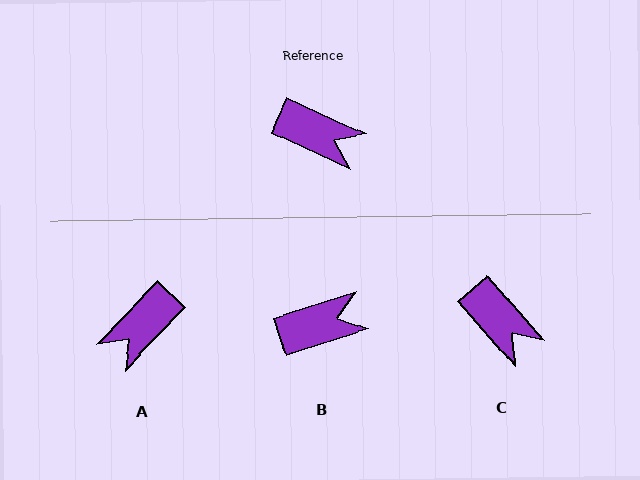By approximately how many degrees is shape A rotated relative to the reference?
Approximately 109 degrees clockwise.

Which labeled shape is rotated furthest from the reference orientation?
A, about 109 degrees away.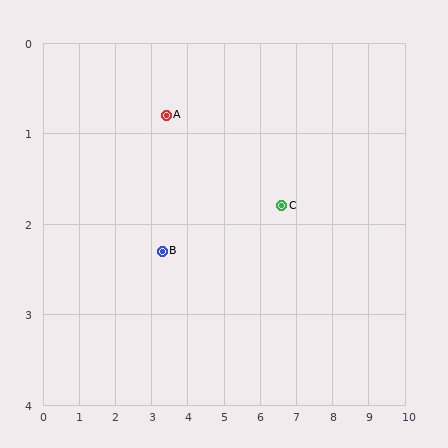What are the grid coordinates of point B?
Point B is at approximately (3.3, 2.3).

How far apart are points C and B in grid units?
Points C and B are about 3.3 grid units apart.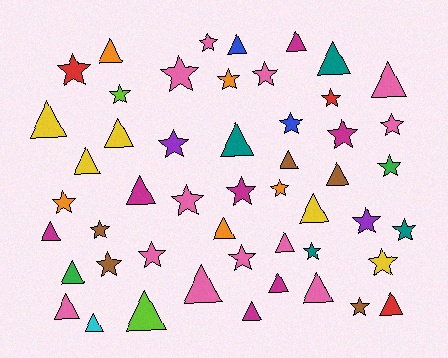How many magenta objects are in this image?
There are 7 magenta objects.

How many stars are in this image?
There are 25 stars.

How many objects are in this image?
There are 50 objects.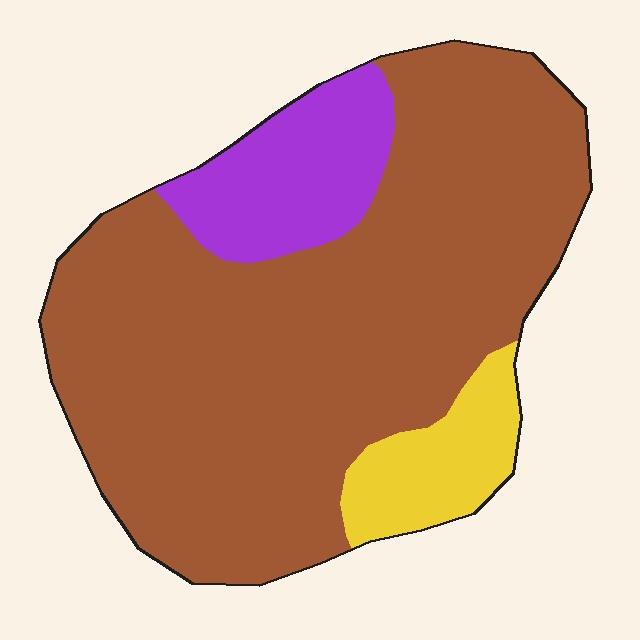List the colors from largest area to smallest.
From largest to smallest: brown, purple, yellow.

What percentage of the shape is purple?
Purple covers 13% of the shape.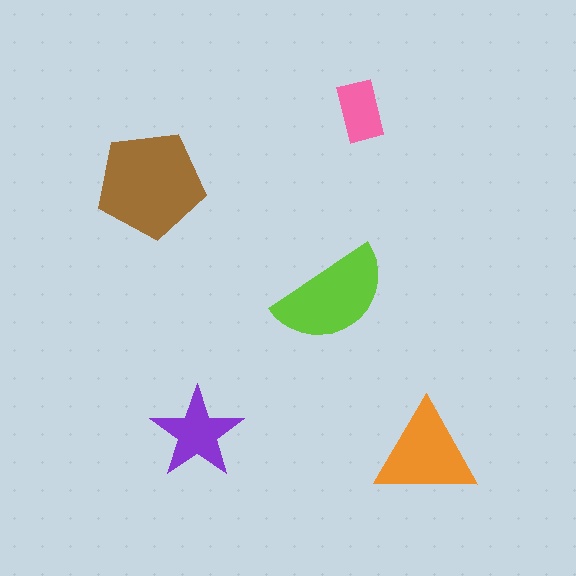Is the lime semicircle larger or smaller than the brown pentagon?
Smaller.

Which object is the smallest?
The pink rectangle.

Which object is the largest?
The brown pentagon.